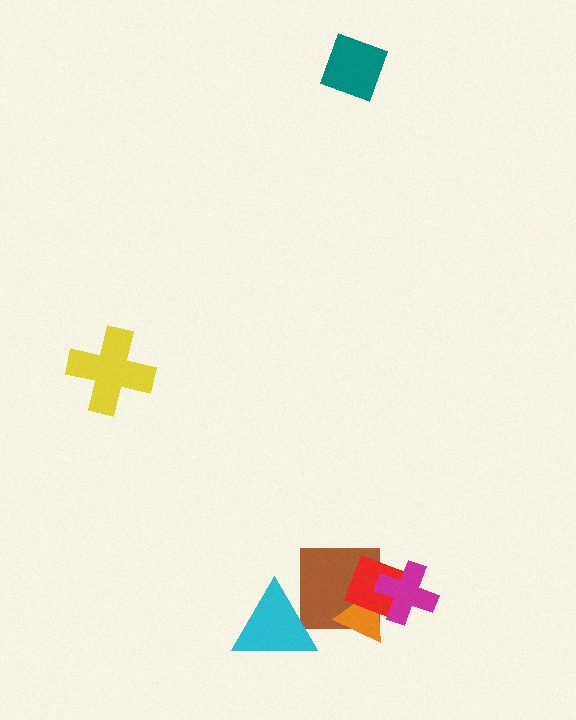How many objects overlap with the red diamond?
3 objects overlap with the red diamond.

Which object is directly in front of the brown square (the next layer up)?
The orange triangle is directly in front of the brown square.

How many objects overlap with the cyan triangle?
1 object overlaps with the cyan triangle.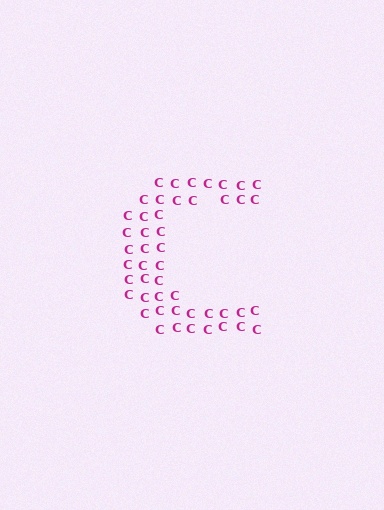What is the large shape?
The large shape is the letter C.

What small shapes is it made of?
It is made of small letter C's.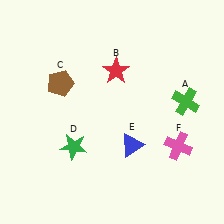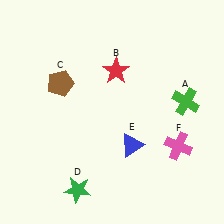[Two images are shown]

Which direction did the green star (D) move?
The green star (D) moved down.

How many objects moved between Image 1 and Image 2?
1 object moved between the two images.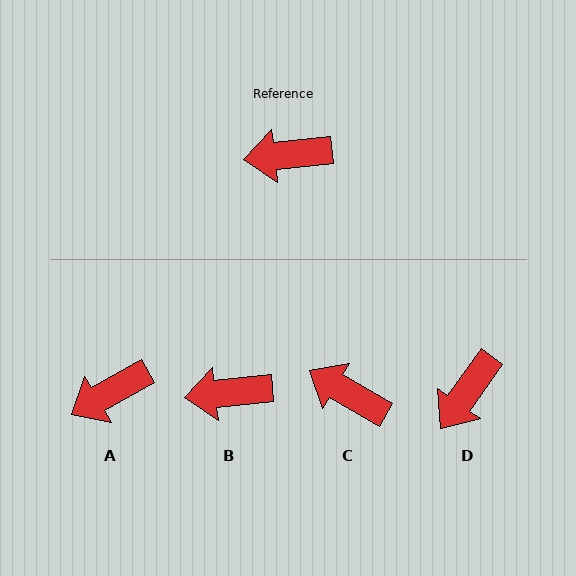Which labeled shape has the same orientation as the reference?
B.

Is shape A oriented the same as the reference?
No, it is off by about 24 degrees.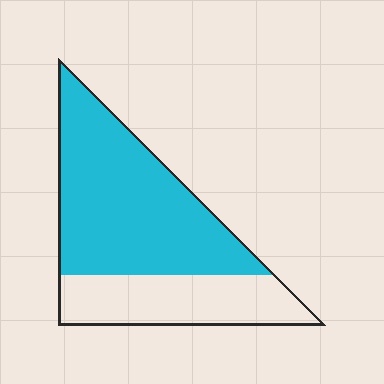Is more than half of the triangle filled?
Yes.